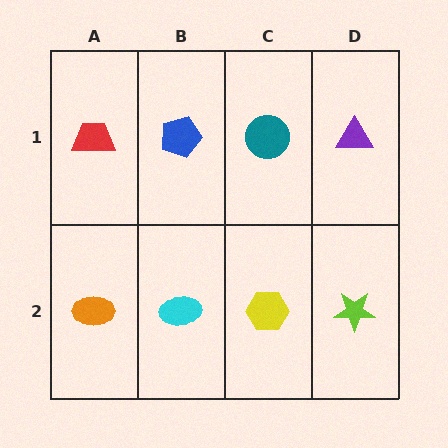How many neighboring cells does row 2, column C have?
3.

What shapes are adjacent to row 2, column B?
A blue pentagon (row 1, column B), an orange ellipse (row 2, column A), a yellow hexagon (row 2, column C).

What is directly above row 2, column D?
A purple triangle.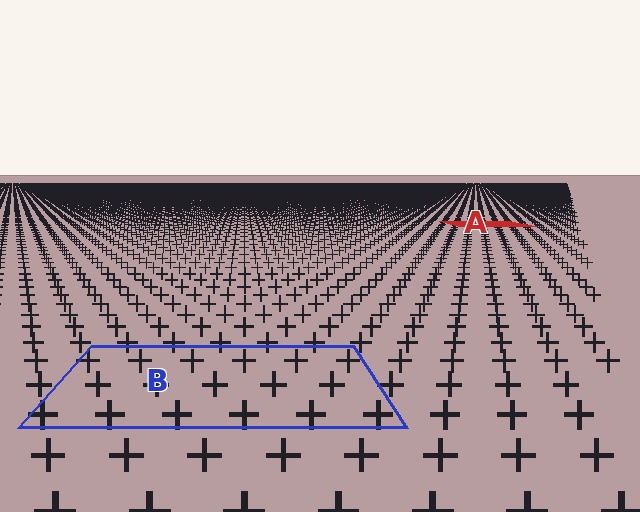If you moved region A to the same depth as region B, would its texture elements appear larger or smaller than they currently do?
They would appear larger. At a closer depth, the same texture elements are projected at a bigger on-screen size.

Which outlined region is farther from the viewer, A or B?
Region A is farther from the viewer — the texture elements inside it appear smaller and more densely packed.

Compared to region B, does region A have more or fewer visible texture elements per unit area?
Region A has more texture elements per unit area — they are packed more densely because it is farther away.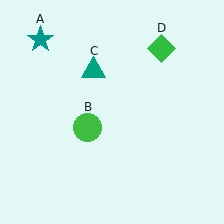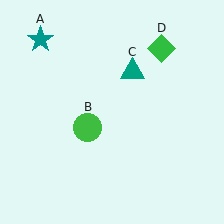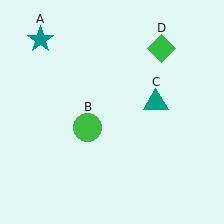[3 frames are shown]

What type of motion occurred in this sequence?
The teal triangle (object C) rotated clockwise around the center of the scene.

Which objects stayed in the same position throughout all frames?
Teal star (object A) and green circle (object B) and green diamond (object D) remained stationary.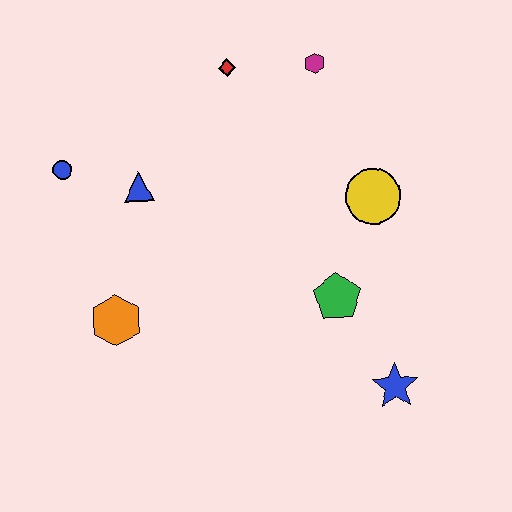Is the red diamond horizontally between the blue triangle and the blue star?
Yes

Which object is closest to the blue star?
The green pentagon is closest to the blue star.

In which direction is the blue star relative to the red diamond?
The blue star is below the red diamond.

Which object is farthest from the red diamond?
The blue star is farthest from the red diamond.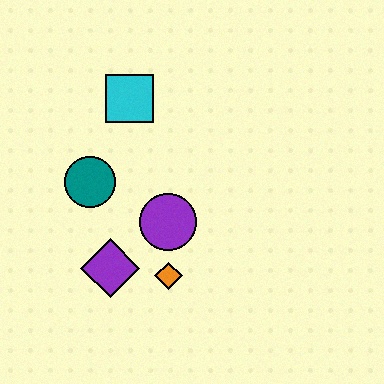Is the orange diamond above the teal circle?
No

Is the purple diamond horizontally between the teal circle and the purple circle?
Yes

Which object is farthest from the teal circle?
The orange diamond is farthest from the teal circle.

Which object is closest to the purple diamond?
The orange diamond is closest to the purple diamond.